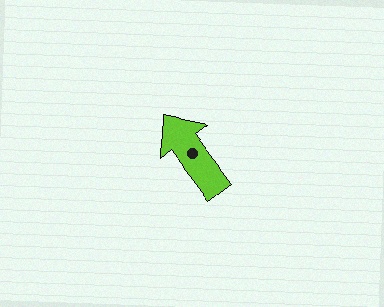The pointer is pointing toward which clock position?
Roughly 11 o'clock.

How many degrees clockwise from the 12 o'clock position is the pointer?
Approximately 323 degrees.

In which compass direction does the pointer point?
Northwest.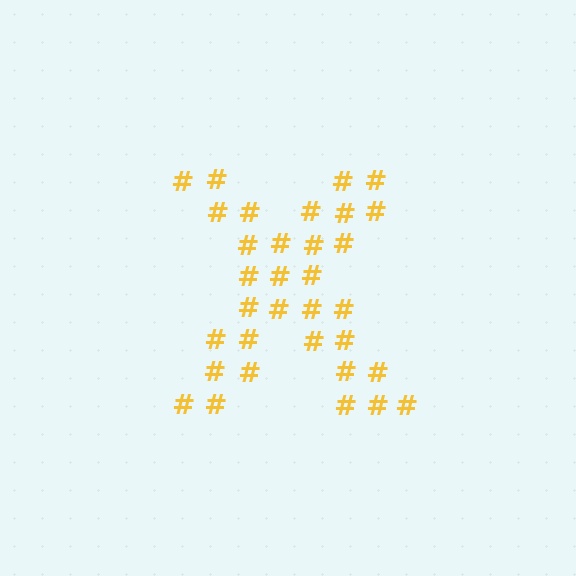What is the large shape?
The large shape is the letter X.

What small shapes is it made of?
It is made of small hash symbols.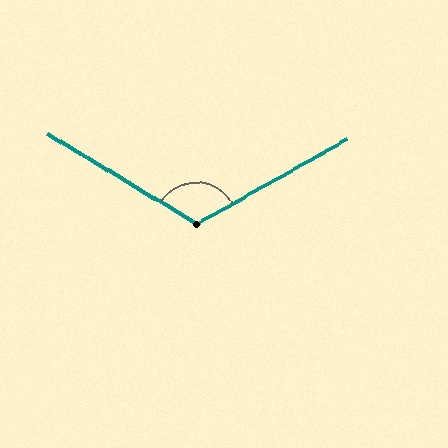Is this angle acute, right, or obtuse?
It is obtuse.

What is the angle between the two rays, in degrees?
Approximately 119 degrees.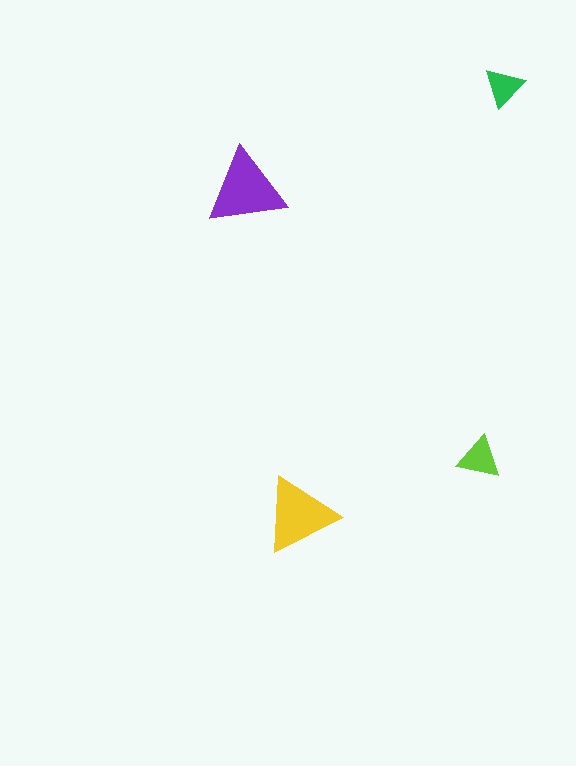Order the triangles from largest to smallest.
the purple one, the yellow one, the lime one, the green one.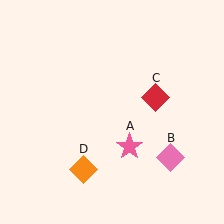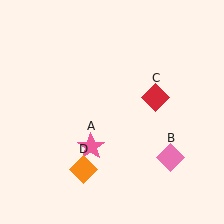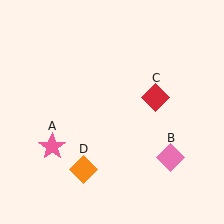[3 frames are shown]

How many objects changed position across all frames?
1 object changed position: pink star (object A).